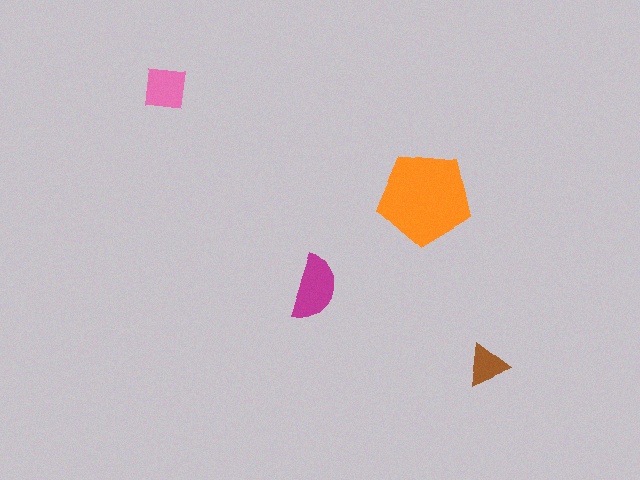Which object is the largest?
The orange pentagon.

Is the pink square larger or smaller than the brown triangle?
Larger.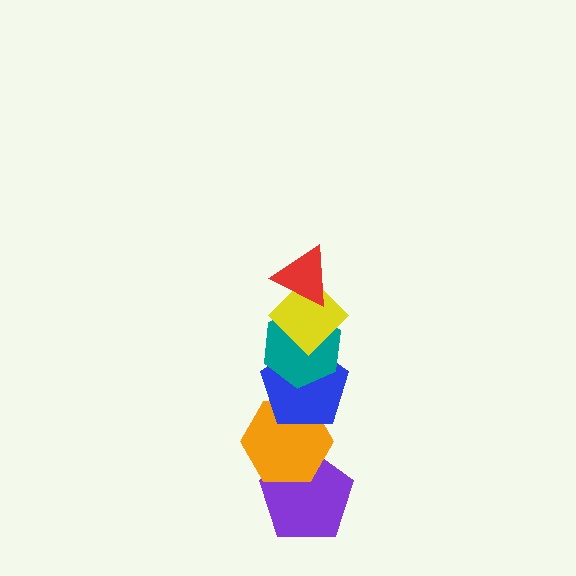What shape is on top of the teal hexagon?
The yellow diamond is on top of the teal hexagon.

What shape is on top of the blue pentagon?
The teal hexagon is on top of the blue pentagon.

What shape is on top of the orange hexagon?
The blue pentagon is on top of the orange hexagon.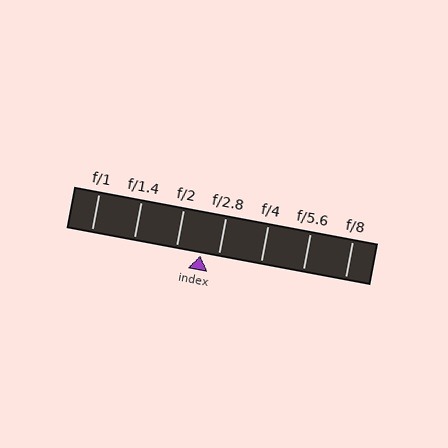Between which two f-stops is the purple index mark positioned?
The index mark is between f/2 and f/2.8.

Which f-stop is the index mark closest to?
The index mark is closest to f/2.8.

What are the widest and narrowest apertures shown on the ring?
The widest aperture shown is f/1 and the narrowest is f/8.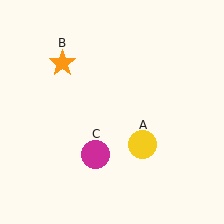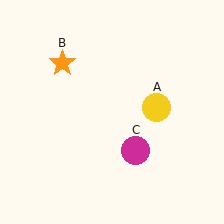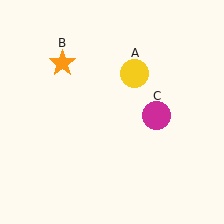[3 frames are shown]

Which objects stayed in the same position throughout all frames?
Orange star (object B) remained stationary.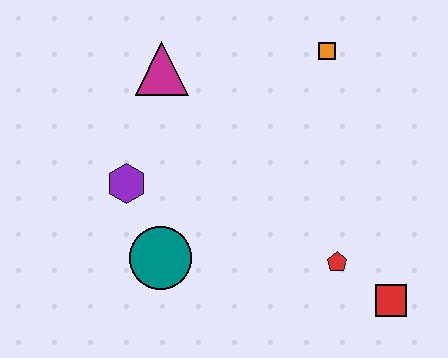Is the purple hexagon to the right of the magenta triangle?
No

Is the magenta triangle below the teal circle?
No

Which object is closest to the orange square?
The magenta triangle is closest to the orange square.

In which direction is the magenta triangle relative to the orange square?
The magenta triangle is to the left of the orange square.